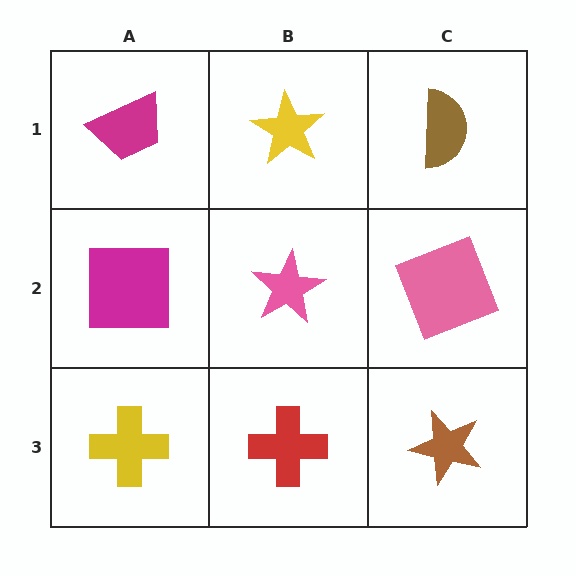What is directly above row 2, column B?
A yellow star.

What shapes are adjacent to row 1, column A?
A magenta square (row 2, column A), a yellow star (row 1, column B).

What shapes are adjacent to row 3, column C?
A pink square (row 2, column C), a red cross (row 3, column B).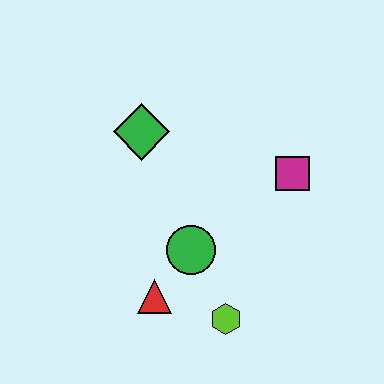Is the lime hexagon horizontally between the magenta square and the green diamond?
Yes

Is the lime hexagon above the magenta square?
No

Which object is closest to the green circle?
The red triangle is closest to the green circle.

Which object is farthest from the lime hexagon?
The green diamond is farthest from the lime hexagon.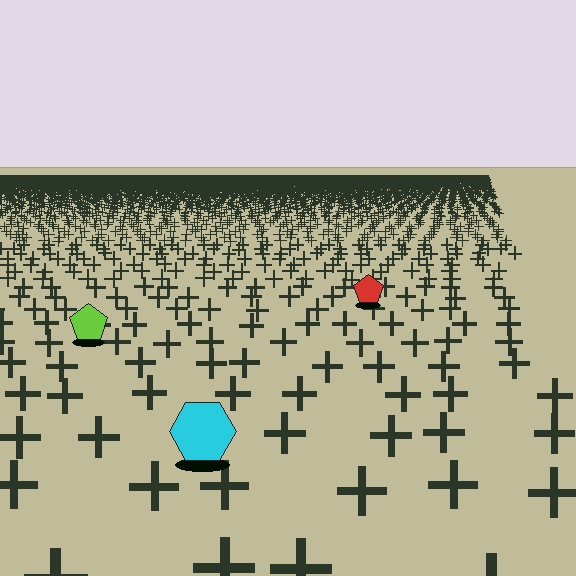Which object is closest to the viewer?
The cyan hexagon is closest. The texture marks near it are larger and more spread out.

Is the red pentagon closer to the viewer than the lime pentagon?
No. The lime pentagon is closer — you can tell from the texture gradient: the ground texture is coarser near it.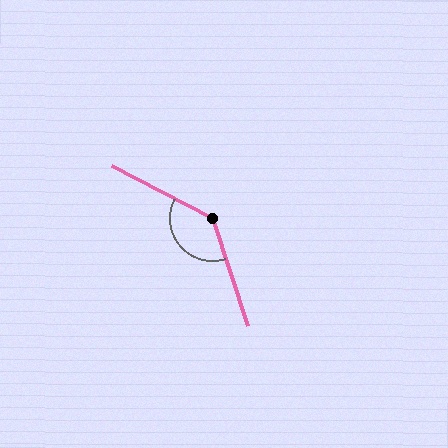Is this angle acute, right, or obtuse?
It is obtuse.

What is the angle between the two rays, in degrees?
Approximately 135 degrees.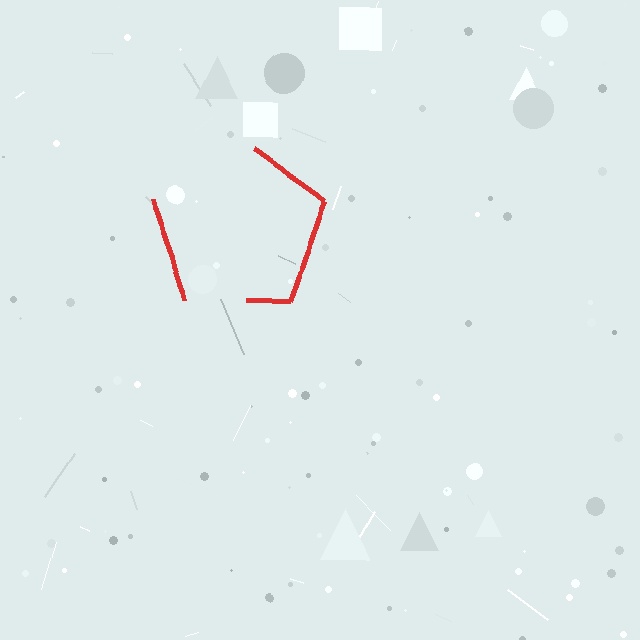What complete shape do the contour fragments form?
The contour fragments form a pentagon.